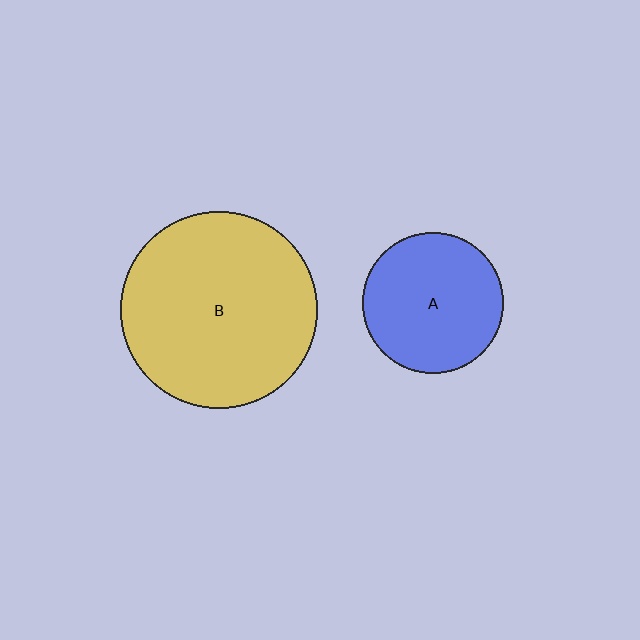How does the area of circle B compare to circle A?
Approximately 1.9 times.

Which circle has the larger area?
Circle B (yellow).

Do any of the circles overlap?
No, none of the circles overlap.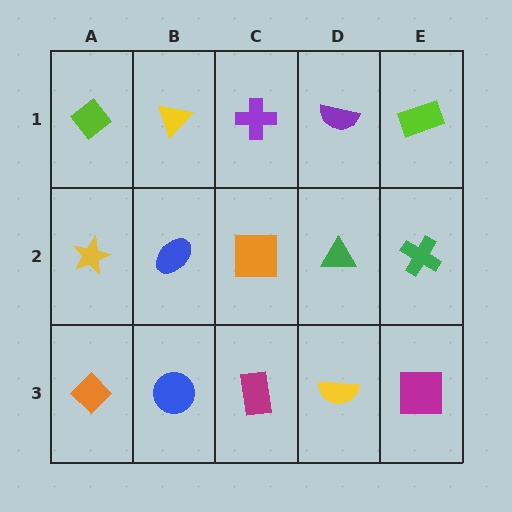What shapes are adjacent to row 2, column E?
A lime rectangle (row 1, column E), a magenta square (row 3, column E), a green triangle (row 2, column D).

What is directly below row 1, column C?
An orange square.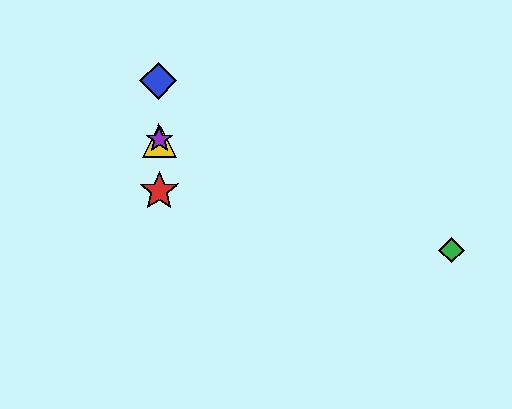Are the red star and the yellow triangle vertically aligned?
Yes, both are at x≈159.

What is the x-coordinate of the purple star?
The purple star is at x≈159.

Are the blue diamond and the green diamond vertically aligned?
No, the blue diamond is at x≈158 and the green diamond is at x≈452.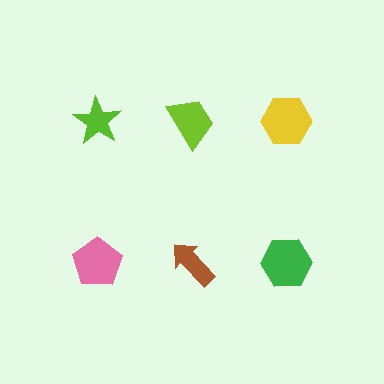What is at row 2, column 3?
A green hexagon.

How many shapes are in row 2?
3 shapes.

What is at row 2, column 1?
A pink pentagon.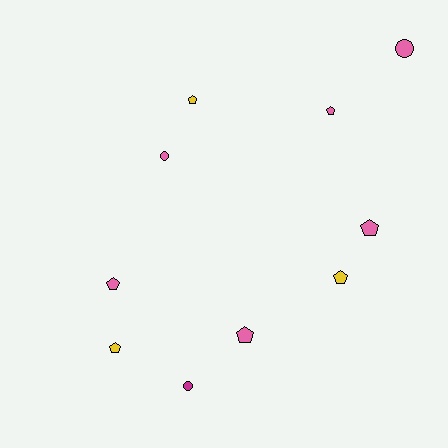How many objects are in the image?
There are 10 objects.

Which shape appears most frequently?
Pentagon, with 7 objects.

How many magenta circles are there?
There is 1 magenta circle.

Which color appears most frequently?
Pink, with 6 objects.